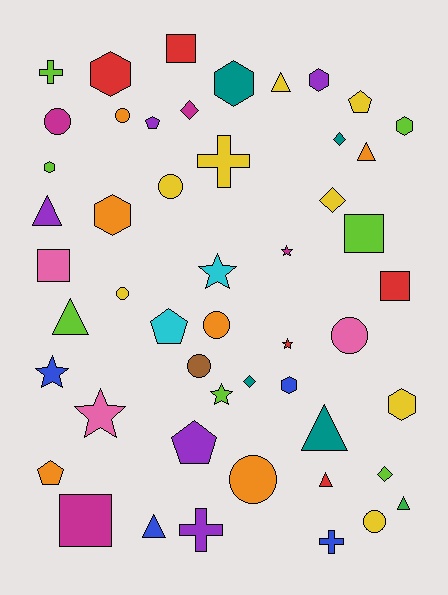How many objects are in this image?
There are 50 objects.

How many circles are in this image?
There are 9 circles.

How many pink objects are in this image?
There are 3 pink objects.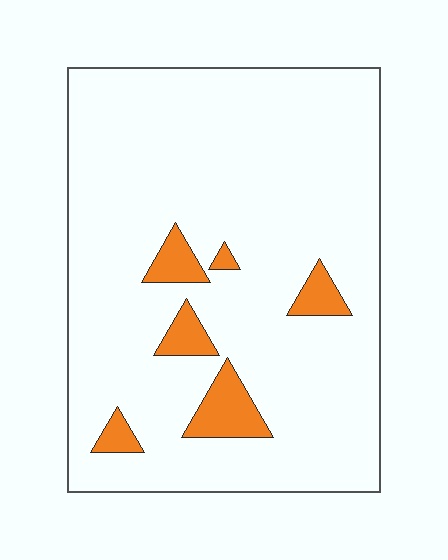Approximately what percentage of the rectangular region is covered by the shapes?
Approximately 10%.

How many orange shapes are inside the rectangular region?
6.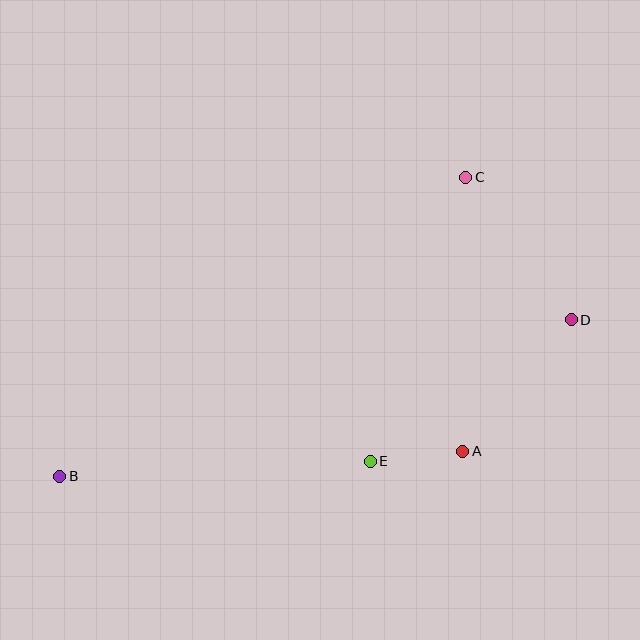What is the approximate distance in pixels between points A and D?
The distance between A and D is approximately 171 pixels.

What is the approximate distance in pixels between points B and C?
The distance between B and C is approximately 504 pixels.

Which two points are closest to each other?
Points A and E are closest to each other.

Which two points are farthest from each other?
Points B and D are farthest from each other.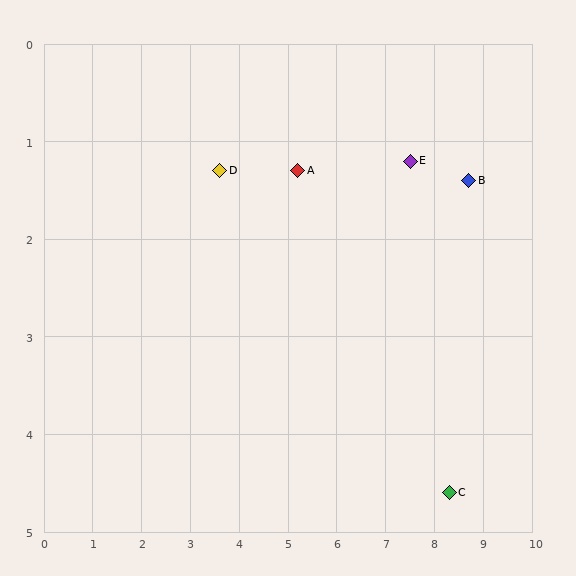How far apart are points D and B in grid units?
Points D and B are about 5.1 grid units apart.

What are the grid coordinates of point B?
Point B is at approximately (8.7, 1.4).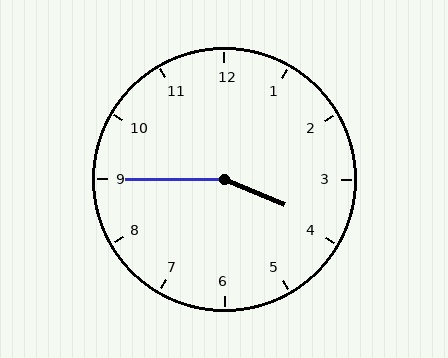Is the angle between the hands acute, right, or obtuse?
It is obtuse.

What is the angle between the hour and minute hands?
Approximately 158 degrees.